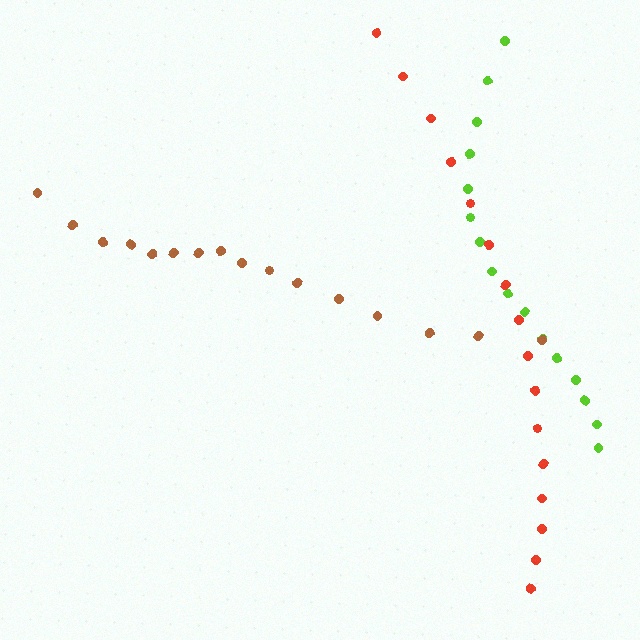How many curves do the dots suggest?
There are 3 distinct paths.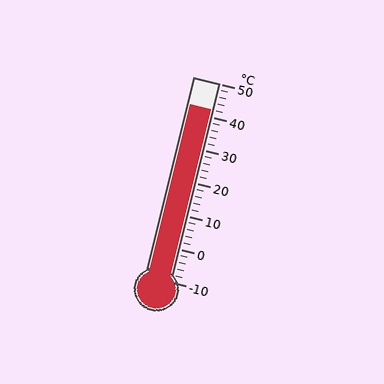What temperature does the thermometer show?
The thermometer shows approximately 42°C.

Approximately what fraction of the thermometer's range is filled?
The thermometer is filled to approximately 85% of its range.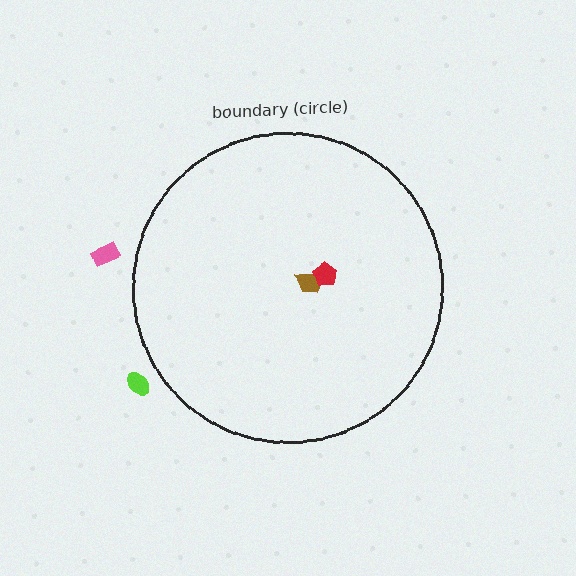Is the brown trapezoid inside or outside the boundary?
Inside.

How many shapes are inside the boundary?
2 inside, 2 outside.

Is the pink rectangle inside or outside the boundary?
Outside.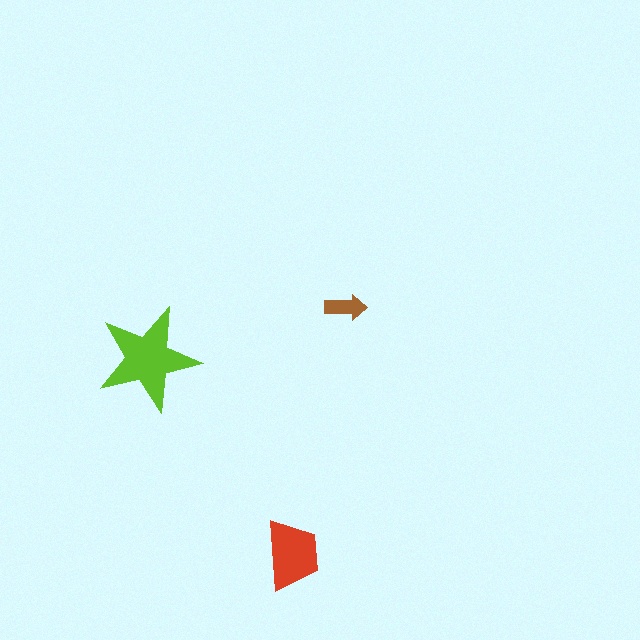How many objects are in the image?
There are 3 objects in the image.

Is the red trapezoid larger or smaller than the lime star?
Smaller.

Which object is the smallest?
The brown arrow.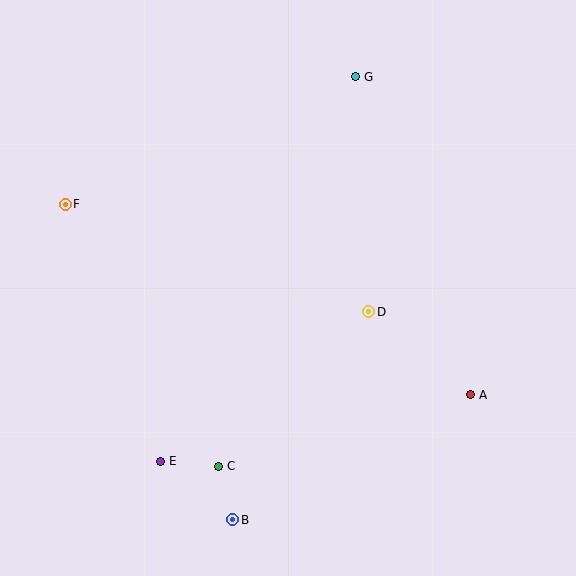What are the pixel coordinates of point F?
Point F is at (65, 204).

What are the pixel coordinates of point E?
Point E is at (161, 461).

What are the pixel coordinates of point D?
Point D is at (369, 312).